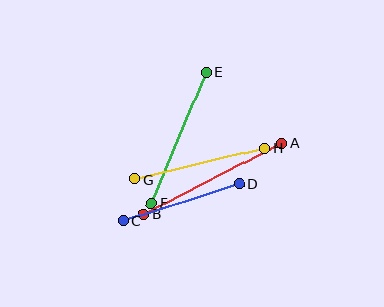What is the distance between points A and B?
The distance is approximately 155 pixels.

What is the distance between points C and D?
The distance is approximately 121 pixels.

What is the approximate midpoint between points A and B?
The midpoint is at approximately (213, 179) pixels.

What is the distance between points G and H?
The distance is approximately 134 pixels.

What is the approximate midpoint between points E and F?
The midpoint is at approximately (179, 138) pixels.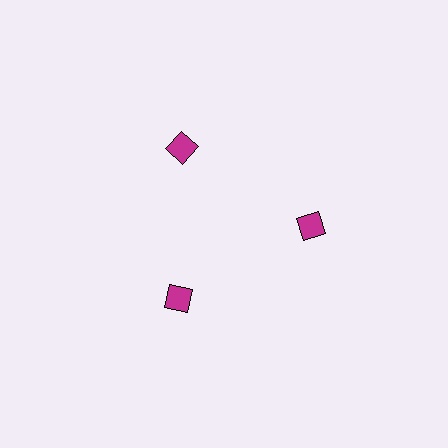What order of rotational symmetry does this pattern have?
This pattern has 3-fold rotational symmetry.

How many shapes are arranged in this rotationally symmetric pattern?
There are 3 shapes, arranged in 3 groups of 1.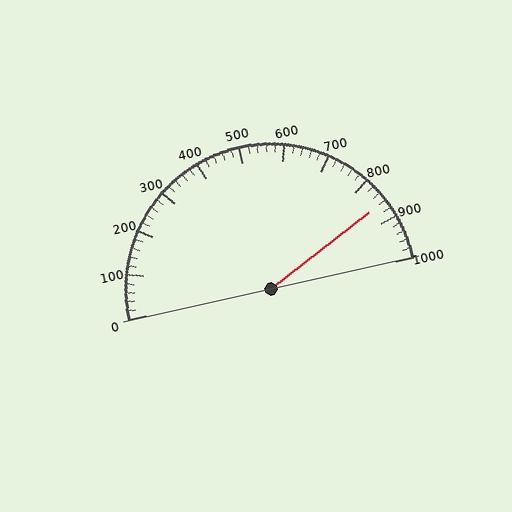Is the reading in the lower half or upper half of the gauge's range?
The reading is in the upper half of the range (0 to 1000).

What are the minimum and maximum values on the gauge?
The gauge ranges from 0 to 1000.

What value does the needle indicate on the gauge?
The needle indicates approximately 860.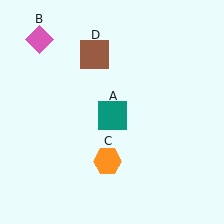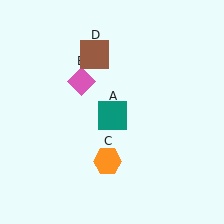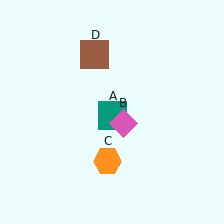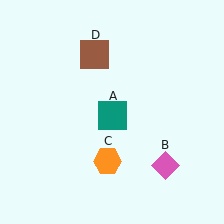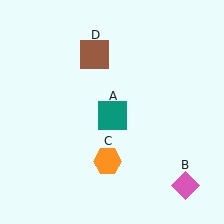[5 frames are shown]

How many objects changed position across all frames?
1 object changed position: pink diamond (object B).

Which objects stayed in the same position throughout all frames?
Teal square (object A) and orange hexagon (object C) and brown square (object D) remained stationary.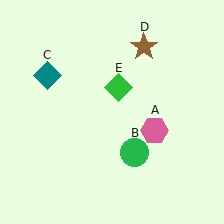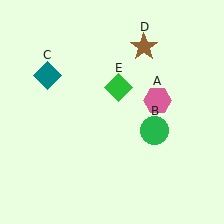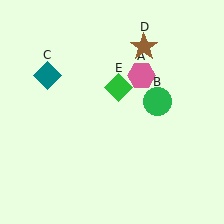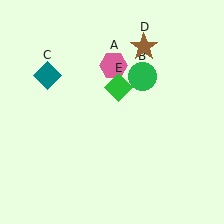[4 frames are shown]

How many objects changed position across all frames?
2 objects changed position: pink hexagon (object A), green circle (object B).